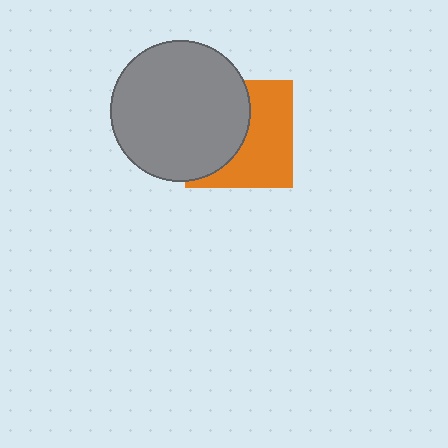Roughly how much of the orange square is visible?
About half of it is visible (roughly 52%).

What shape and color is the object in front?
The object in front is a gray circle.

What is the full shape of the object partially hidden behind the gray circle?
The partially hidden object is an orange square.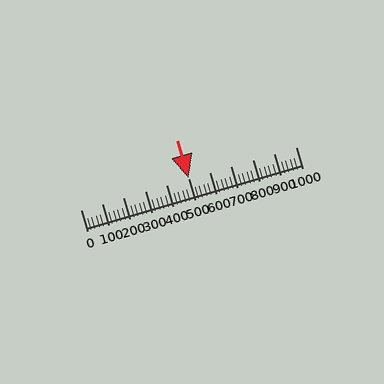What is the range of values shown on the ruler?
The ruler shows values from 0 to 1000.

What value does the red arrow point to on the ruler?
The red arrow points to approximately 500.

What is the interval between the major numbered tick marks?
The major tick marks are spaced 100 units apart.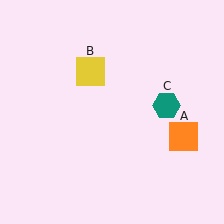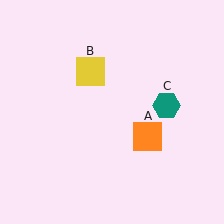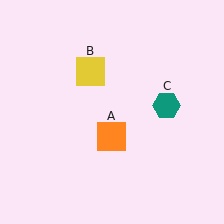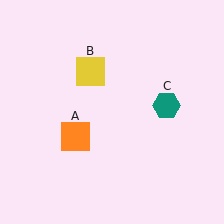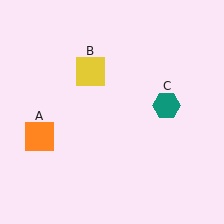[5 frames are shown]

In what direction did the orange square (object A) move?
The orange square (object A) moved left.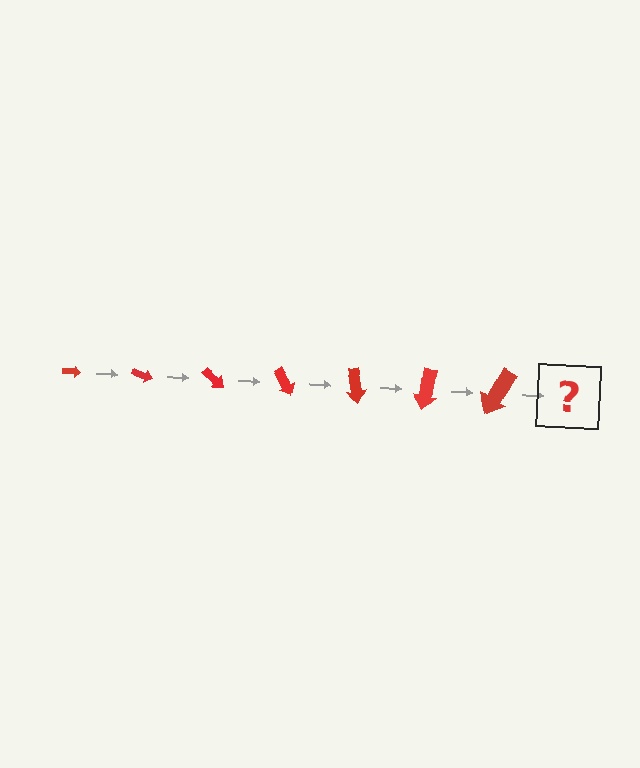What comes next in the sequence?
The next element should be an arrow, larger than the previous one and rotated 140 degrees from the start.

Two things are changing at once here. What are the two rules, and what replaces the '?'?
The two rules are that the arrow grows larger each step and it rotates 20 degrees each step. The '?' should be an arrow, larger than the previous one and rotated 140 degrees from the start.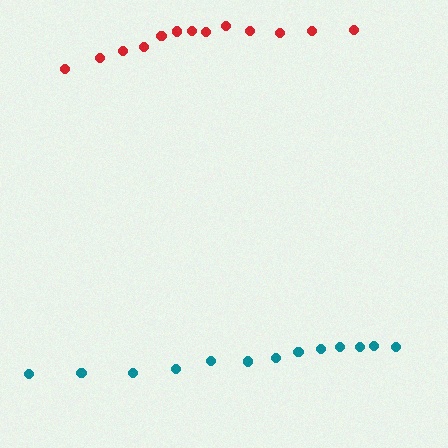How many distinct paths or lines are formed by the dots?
There are 2 distinct paths.